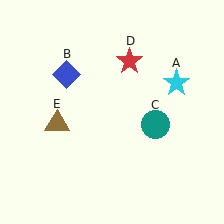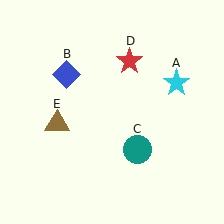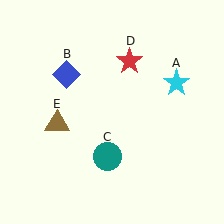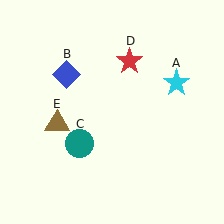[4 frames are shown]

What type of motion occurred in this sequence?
The teal circle (object C) rotated clockwise around the center of the scene.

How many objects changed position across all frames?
1 object changed position: teal circle (object C).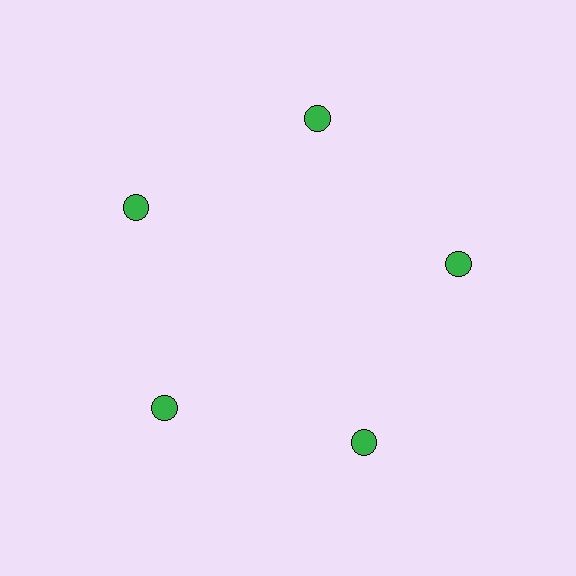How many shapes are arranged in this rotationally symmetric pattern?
There are 5 shapes, arranged in 5 groups of 1.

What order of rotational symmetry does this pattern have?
This pattern has 5-fold rotational symmetry.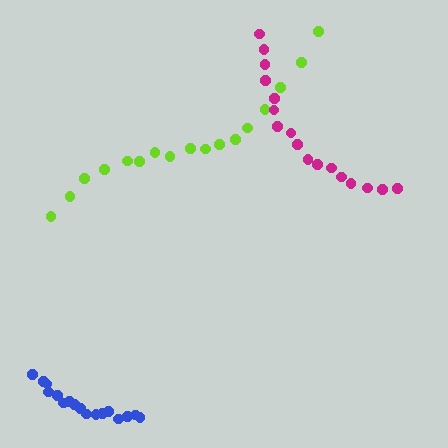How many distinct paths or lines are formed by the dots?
There are 3 distinct paths.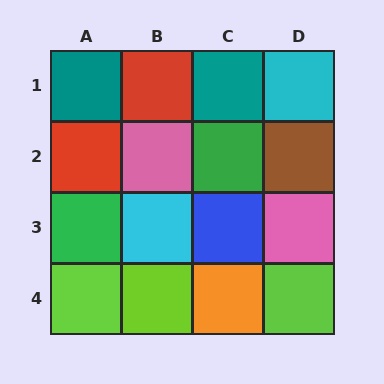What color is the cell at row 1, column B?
Red.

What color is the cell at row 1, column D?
Cyan.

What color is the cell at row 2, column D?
Brown.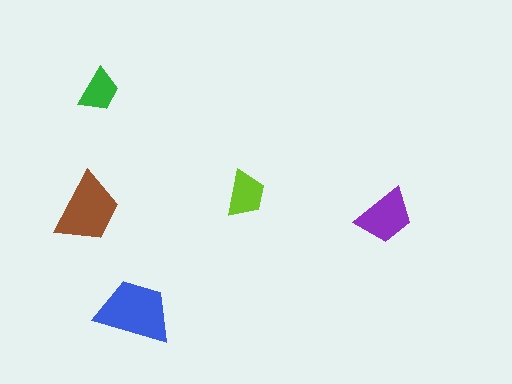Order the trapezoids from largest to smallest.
the blue one, the brown one, the purple one, the lime one, the green one.